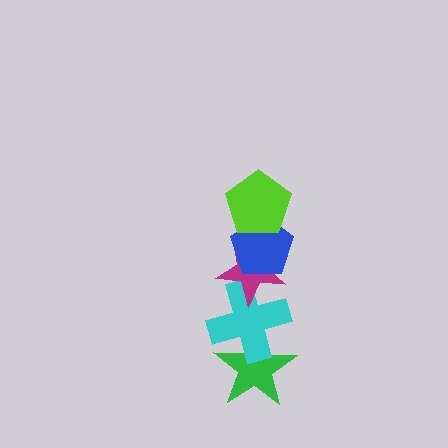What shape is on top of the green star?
The cyan cross is on top of the green star.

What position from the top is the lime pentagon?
The lime pentagon is 1st from the top.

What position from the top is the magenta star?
The magenta star is 3rd from the top.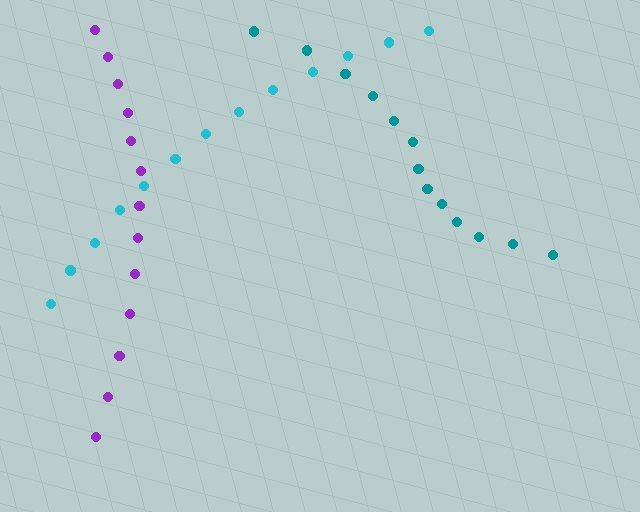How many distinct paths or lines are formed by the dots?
There are 3 distinct paths.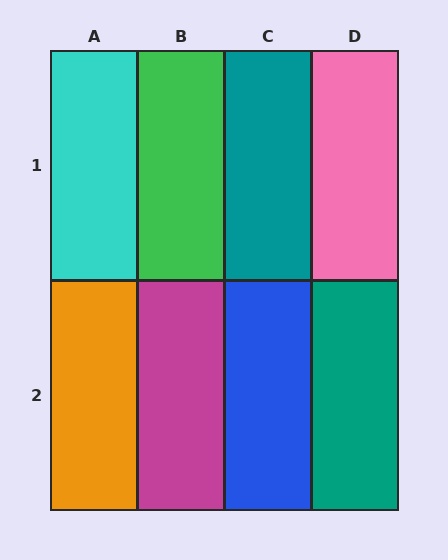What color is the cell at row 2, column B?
Magenta.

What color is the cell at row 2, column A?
Orange.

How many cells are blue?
1 cell is blue.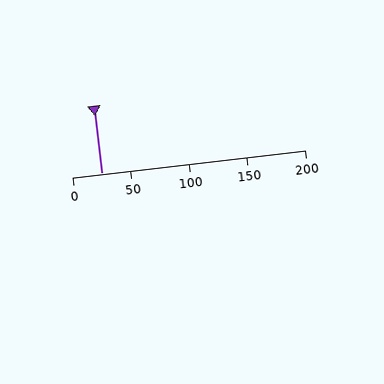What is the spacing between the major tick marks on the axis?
The major ticks are spaced 50 apart.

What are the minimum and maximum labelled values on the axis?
The axis runs from 0 to 200.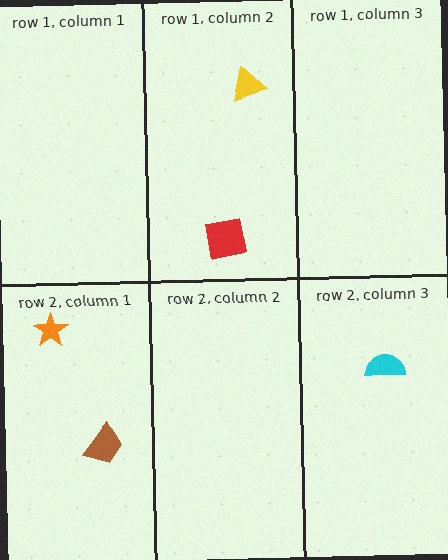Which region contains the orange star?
The row 2, column 1 region.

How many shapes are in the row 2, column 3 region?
1.